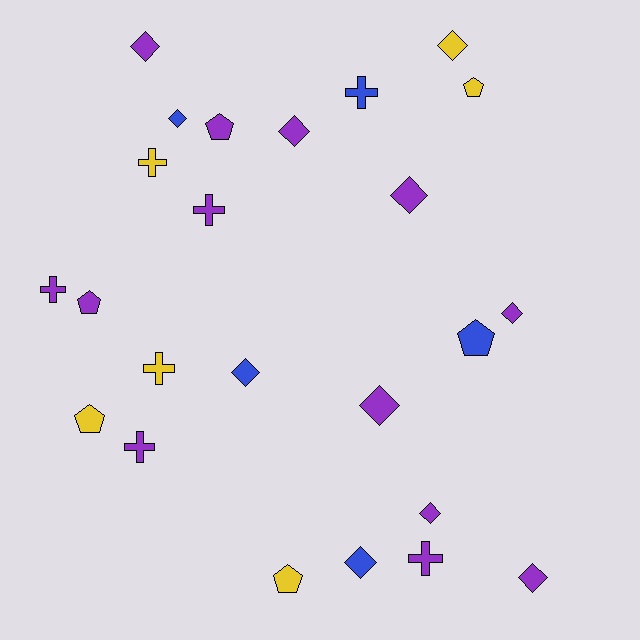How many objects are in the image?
There are 24 objects.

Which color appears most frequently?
Purple, with 13 objects.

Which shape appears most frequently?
Diamond, with 11 objects.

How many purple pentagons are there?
There are 2 purple pentagons.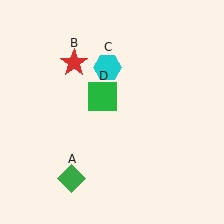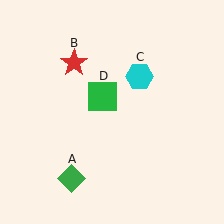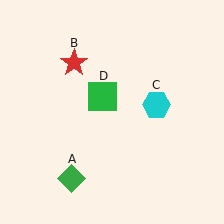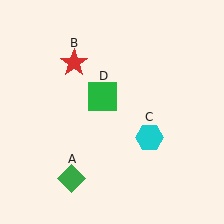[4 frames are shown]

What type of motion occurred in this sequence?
The cyan hexagon (object C) rotated clockwise around the center of the scene.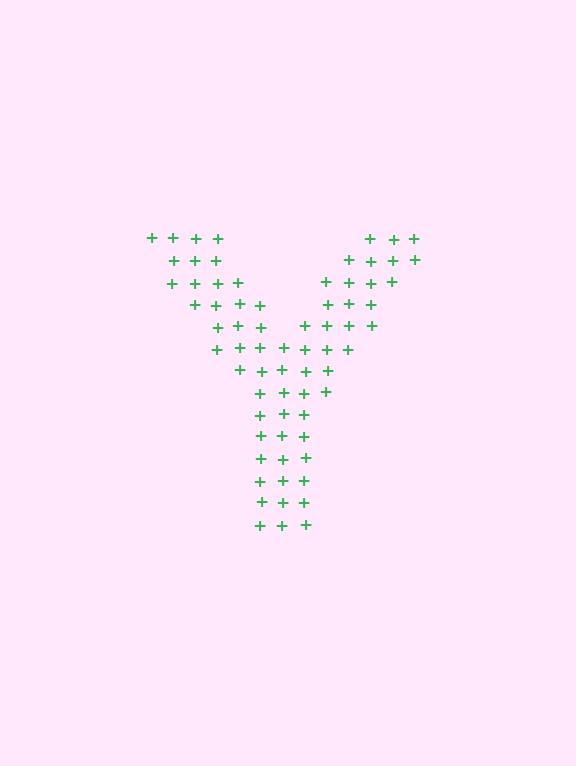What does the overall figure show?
The overall figure shows the letter Y.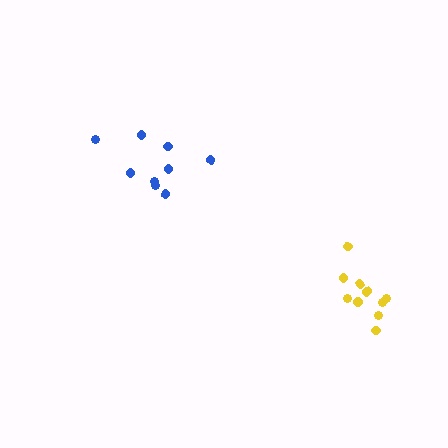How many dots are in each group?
Group 1: 9 dots, Group 2: 10 dots (19 total).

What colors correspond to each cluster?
The clusters are colored: blue, yellow.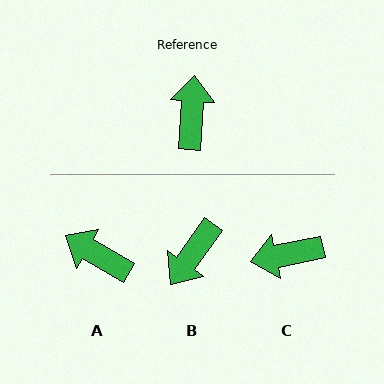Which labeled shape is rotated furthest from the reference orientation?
B, about 148 degrees away.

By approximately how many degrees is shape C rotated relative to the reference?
Approximately 105 degrees counter-clockwise.